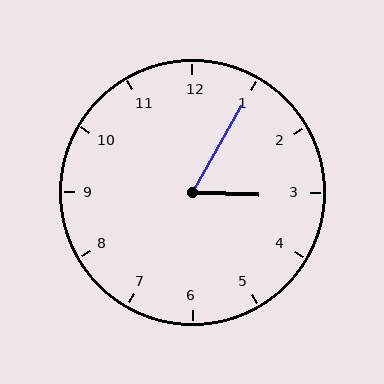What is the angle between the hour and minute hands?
Approximately 62 degrees.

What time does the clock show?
3:05.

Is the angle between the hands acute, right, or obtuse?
It is acute.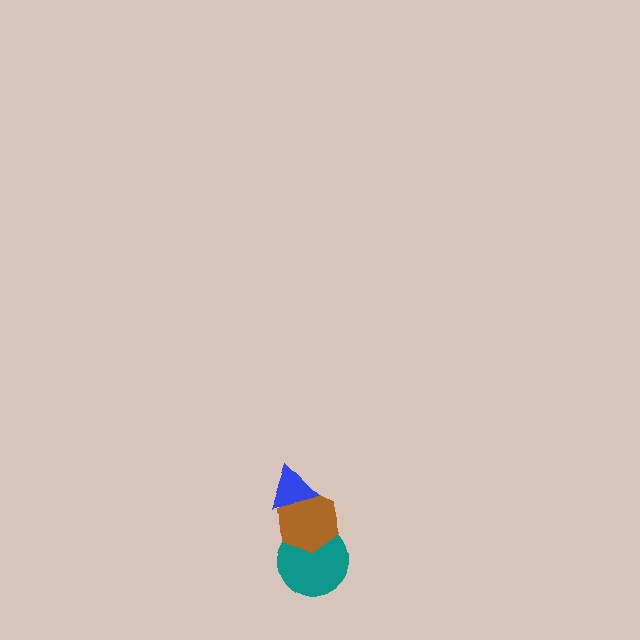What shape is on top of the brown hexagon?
The blue triangle is on top of the brown hexagon.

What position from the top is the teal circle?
The teal circle is 3rd from the top.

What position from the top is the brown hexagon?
The brown hexagon is 2nd from the top.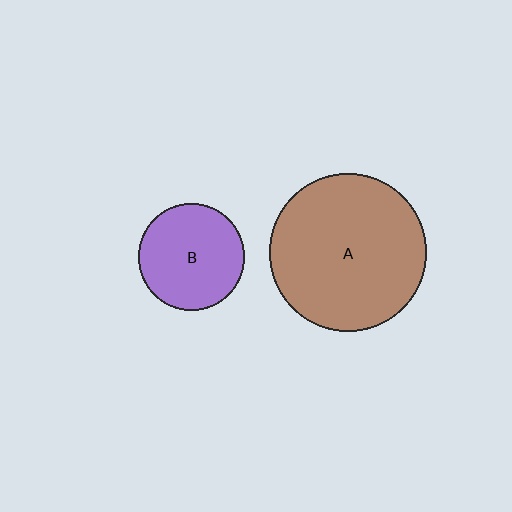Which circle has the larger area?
Circle A (brown).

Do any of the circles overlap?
No, none of the circles overlap.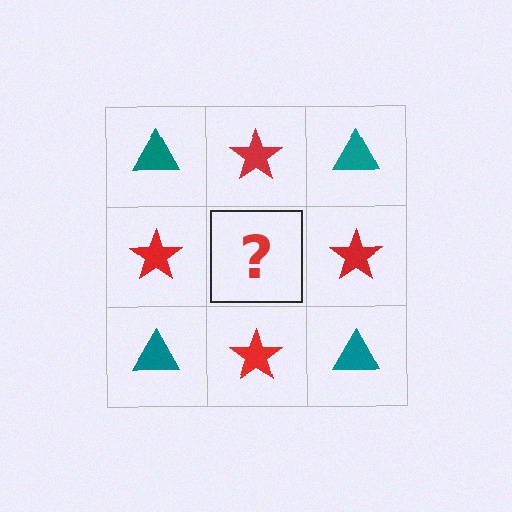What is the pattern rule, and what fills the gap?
The rule is that it alternates teal triangle and red star in a checkerboard pattern. The gap should be filled with a teal triangle.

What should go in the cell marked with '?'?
The missing cell should contain a teal triangle.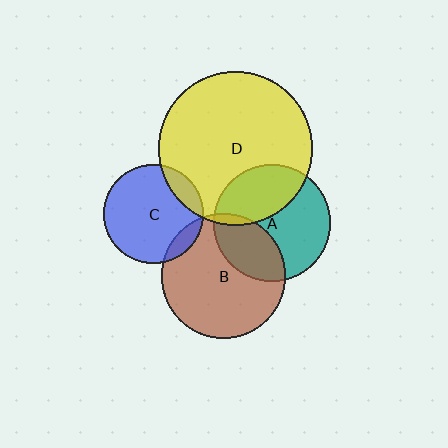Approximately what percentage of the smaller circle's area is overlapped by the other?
Approximately 10%.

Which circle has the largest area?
Circle D (yellow).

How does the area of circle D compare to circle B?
Approximately 1.5 times.